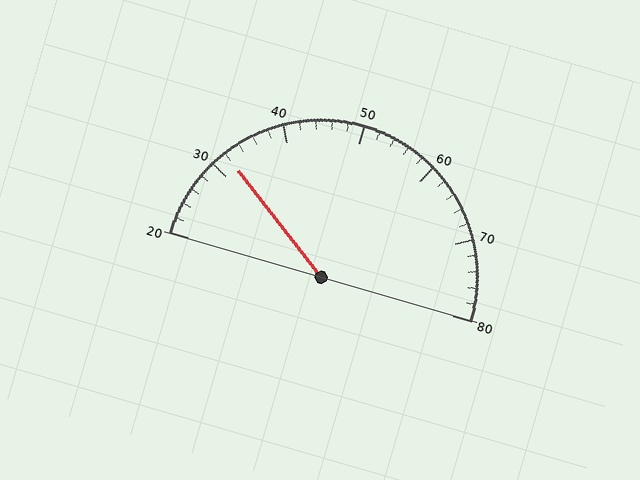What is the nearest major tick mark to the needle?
The nearest major tick mark is 30.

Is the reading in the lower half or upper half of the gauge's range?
The reading is in the lower half of the range (20 to 80).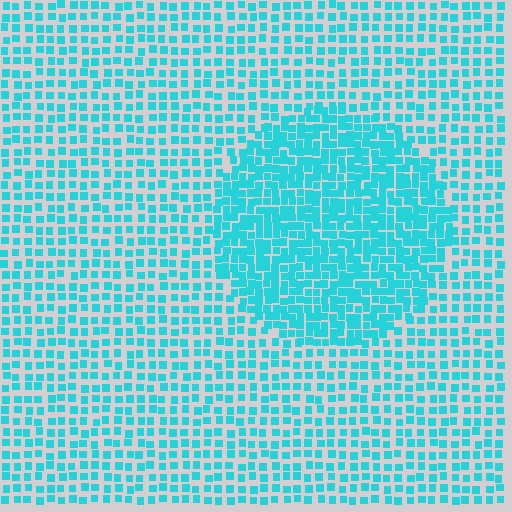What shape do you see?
I see a circle.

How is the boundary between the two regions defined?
The boundary is defined by a change in element density (approximately 1.9x ratio). All elements are the same color, size, and shape.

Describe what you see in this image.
The image contains small cyan elements arranged at two different densities. A circle-shaped region is visible where the elements are more densely packed than the surrounding area.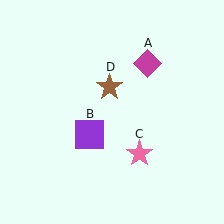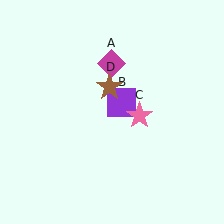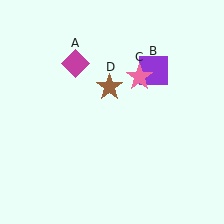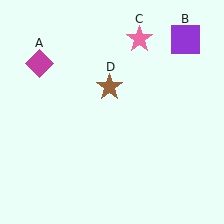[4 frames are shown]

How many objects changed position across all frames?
3 objects changed position: magenta diamond (object A), purple square (object B), pink star (object C).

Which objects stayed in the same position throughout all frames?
Brown star (object D) remained stationary.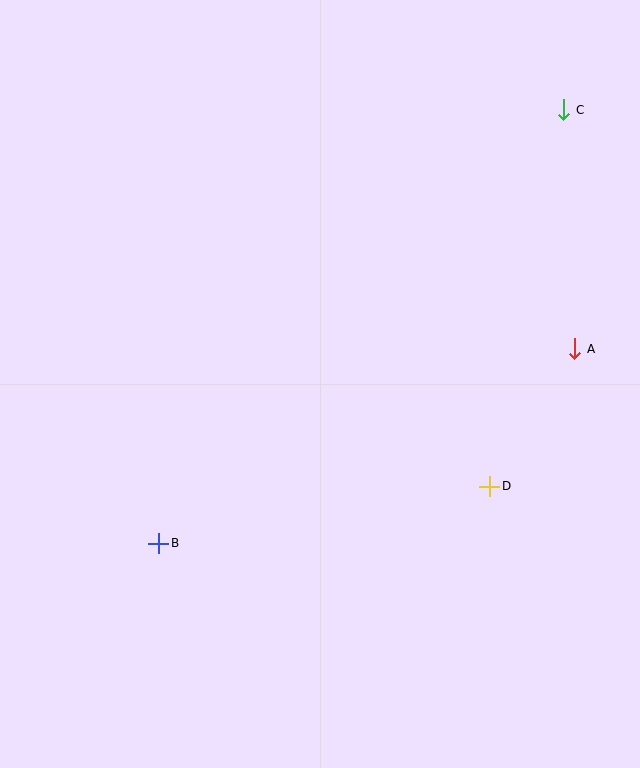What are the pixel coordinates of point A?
Point A is at (575, 349).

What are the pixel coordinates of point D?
Point D is at (490, 486).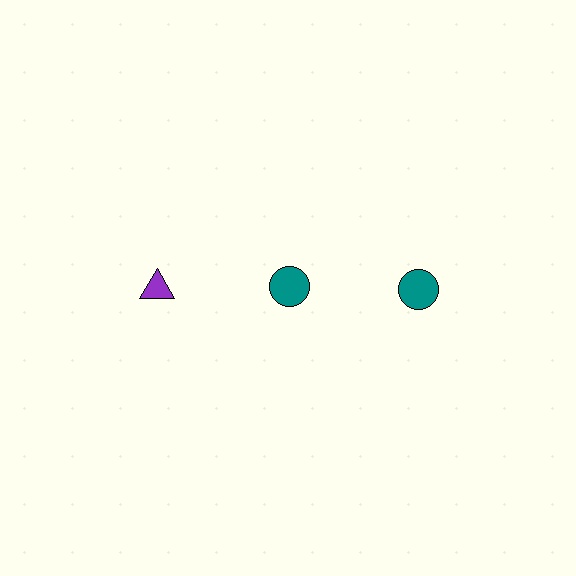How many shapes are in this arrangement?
There are 3 shapes arranged in a grid pattern.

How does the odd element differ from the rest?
It differs in both color (purple instead of teal) and shape (triangle instead of circle).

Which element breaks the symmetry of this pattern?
The purple triangle in the top row, leftmost column breaks the symmetry. All other shapes are teal circles.